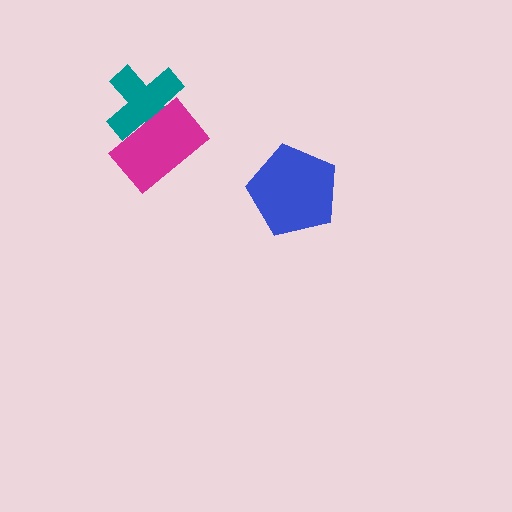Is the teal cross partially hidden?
Yes, it is partially covered by another shape.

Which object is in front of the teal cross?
The magenta rectangle is in front of the teal cross.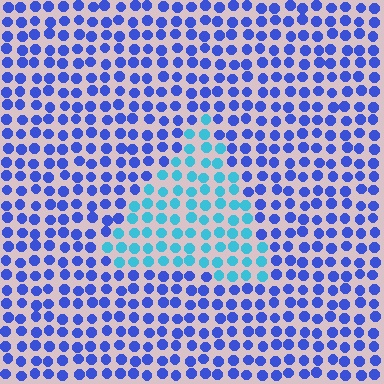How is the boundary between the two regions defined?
The boundary is defined purely by a slight shift in hue (about 43 degrees). Spacing, size, and orientation are identical on both sides.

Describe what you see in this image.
The image is filled with small blue elements in a uniform arrangement. A triangle-shaped region is visible where the elements are tinted to a slightly different hue, forming a subtle color boundary.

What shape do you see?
I see a triangle.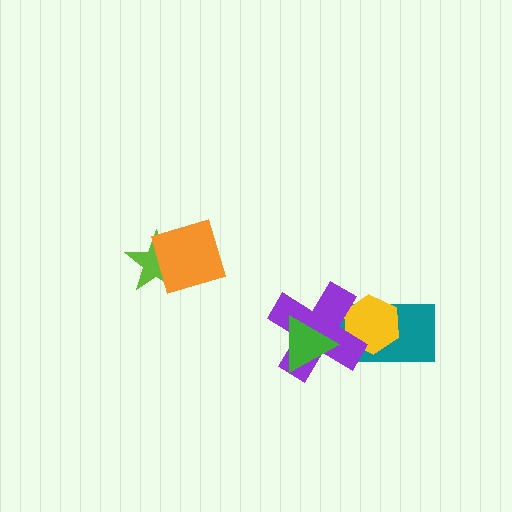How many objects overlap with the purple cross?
3 objects overlap with the purple cross.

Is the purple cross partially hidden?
Yes, it is partially covered by another shape.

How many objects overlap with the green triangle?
1 object overlaps with the green triangle.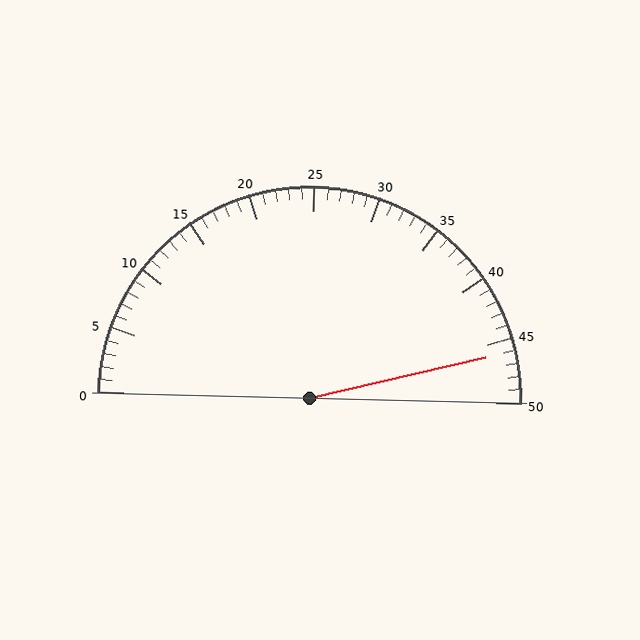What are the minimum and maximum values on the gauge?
The gauge ranges from 0 to 50.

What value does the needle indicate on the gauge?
The needle indicates approximately 46.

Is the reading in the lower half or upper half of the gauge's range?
The reading is in the upper half of the range (0 to 50).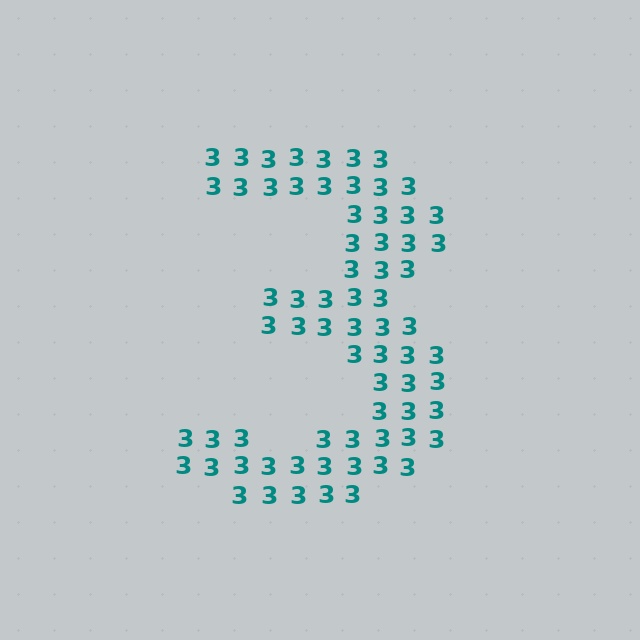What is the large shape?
The large shape is the digit 3.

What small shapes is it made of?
It is made of small digit 3's.